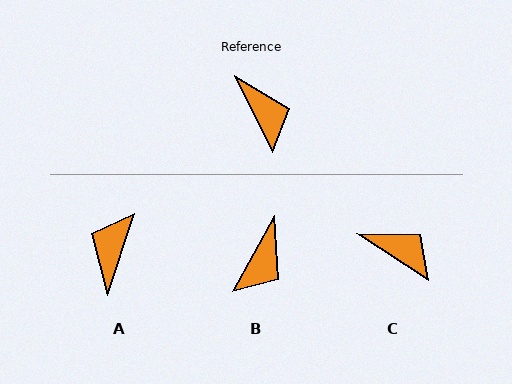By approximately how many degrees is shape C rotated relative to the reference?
Approximately 31 degrees counter-clockwise.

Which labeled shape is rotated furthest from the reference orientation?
A, about 136 degrees away.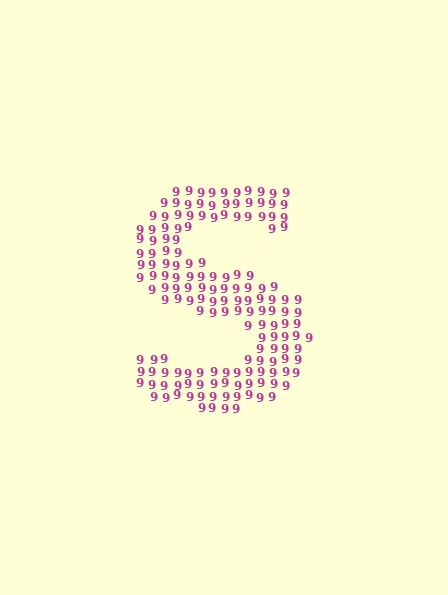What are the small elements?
The small elements are digit 9's.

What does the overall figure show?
The overall figure shows the letter S.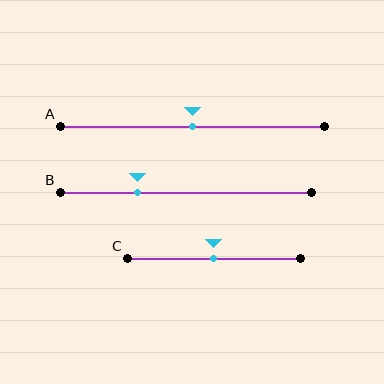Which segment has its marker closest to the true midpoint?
Segment A has its marker closest to the true midpoint.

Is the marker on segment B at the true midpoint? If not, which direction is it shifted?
No, the marker on segment B is shifted to the left by about 19% of the segment length.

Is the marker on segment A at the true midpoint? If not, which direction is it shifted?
Yes, the marker on segment A is at the true midpoint.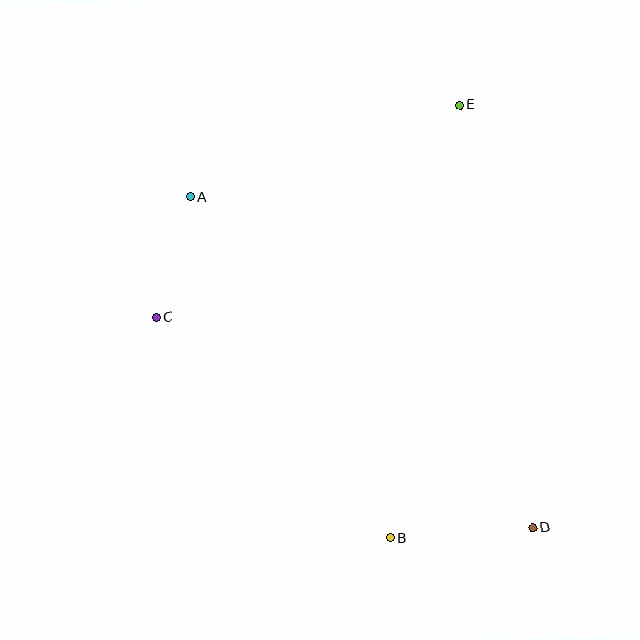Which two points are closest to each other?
Points A and C are closest to each other.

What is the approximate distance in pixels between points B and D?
The distance between B and D is approximately 143 pixels.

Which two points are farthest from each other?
Points A and D are farthest from each other.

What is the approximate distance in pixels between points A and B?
The distance between A and B is approximately 395 pixels.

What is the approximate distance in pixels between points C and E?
The distance between C and E is approximately 371 pixels.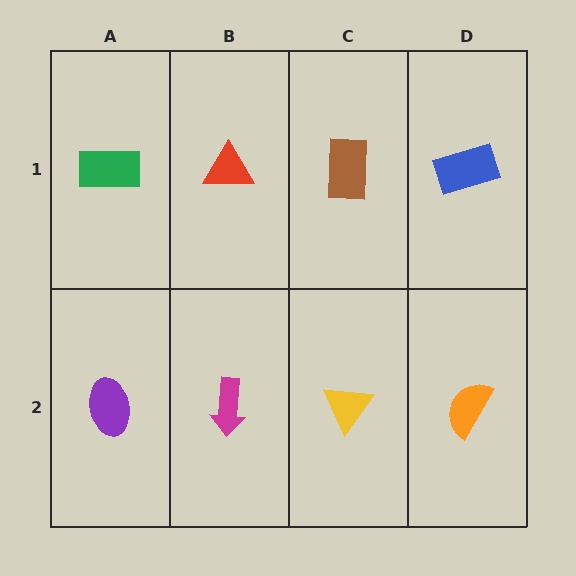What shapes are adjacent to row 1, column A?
A purple ellipse (row 2, column A), a red triangle (row 1, column B).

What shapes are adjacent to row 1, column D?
An orange semicircle (row 2, column D), a brown rectangle (row 1, column C).